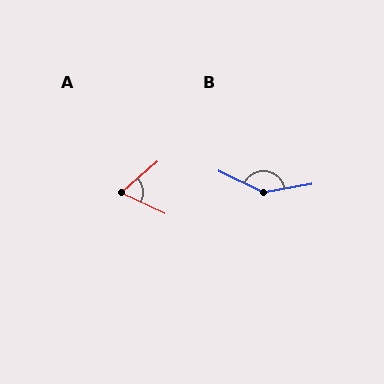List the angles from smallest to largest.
A (66°), B (145°).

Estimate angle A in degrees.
Approximately 66 degrees.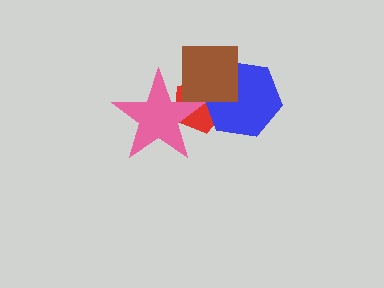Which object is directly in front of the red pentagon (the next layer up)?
The blue hexagon is directly in front of the red pentagon.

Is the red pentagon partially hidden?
Yes, it is partially covered by another shape.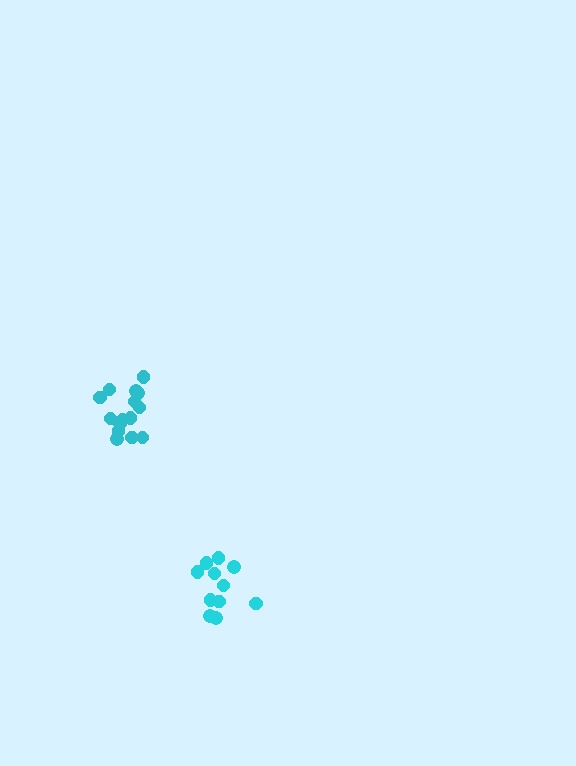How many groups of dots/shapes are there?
There are 2 groups.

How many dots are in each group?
Group 1: 15 dots, Group 2: 11 dots (26 total).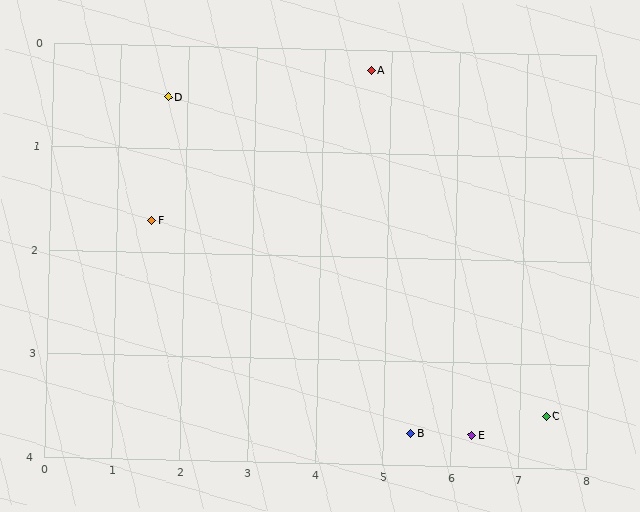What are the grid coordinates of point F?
Point F is at approximately (1.5, 1.7).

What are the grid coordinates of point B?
Point B is at approximately (5.4, 3.7).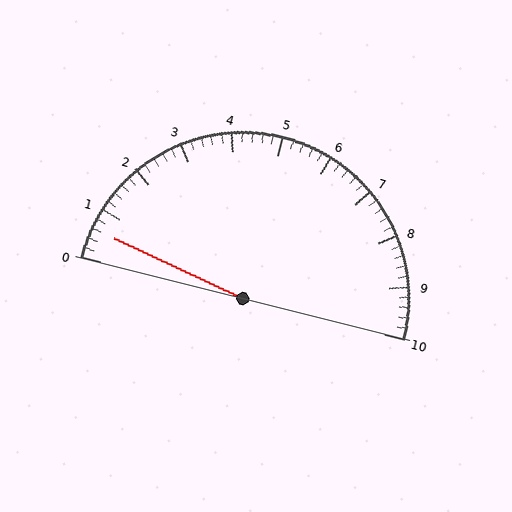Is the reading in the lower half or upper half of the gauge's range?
The reading is in the lower half of the range (0 to 10).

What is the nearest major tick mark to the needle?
The nearest major tick mark is 1.